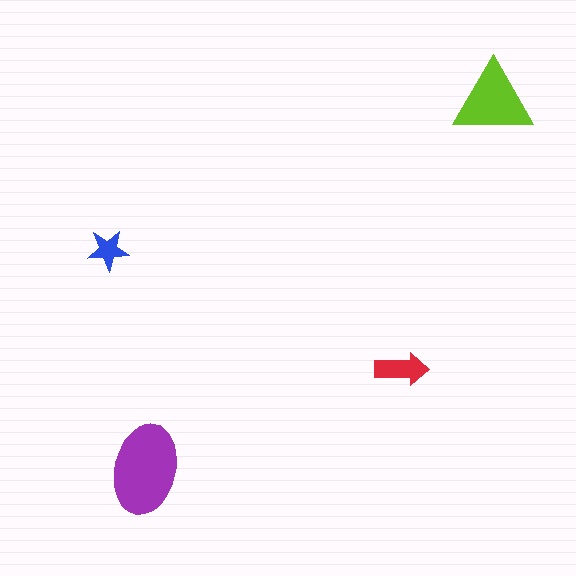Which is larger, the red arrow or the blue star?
The red arrow.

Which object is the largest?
The purple ellipse.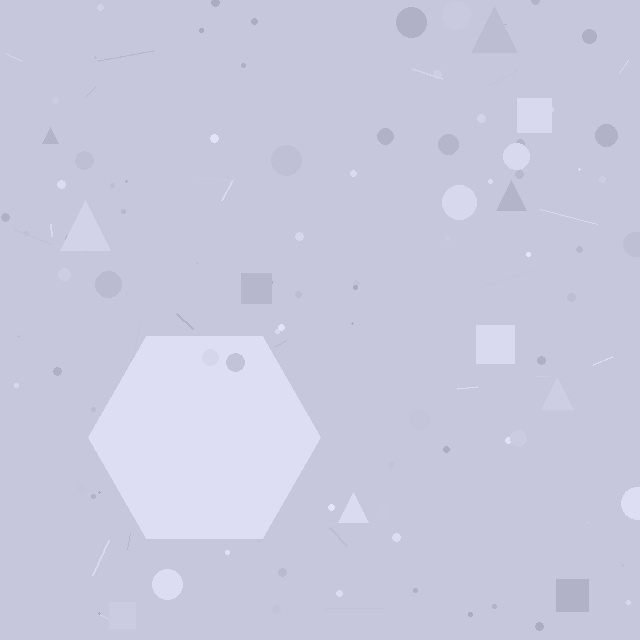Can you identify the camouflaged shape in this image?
The camouflaged shape is a hexagon.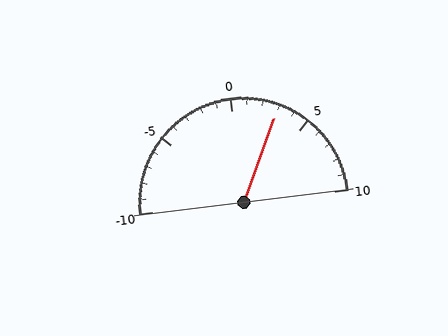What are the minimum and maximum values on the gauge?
The gauge ranges from -10 to 10.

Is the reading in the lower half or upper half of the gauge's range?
The reading is in the upper half of the range (-10 to 10).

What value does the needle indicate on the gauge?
The needle indicates approximately 3.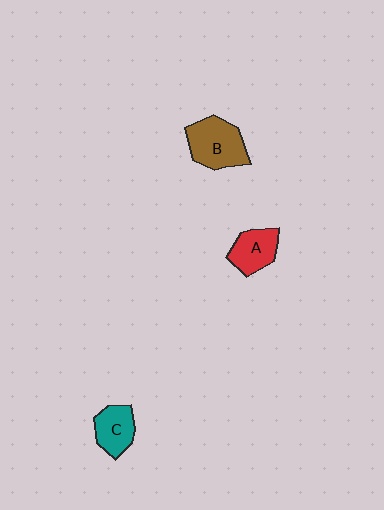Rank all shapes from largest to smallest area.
From largest to smallest: B (brown), A (red), C (teal).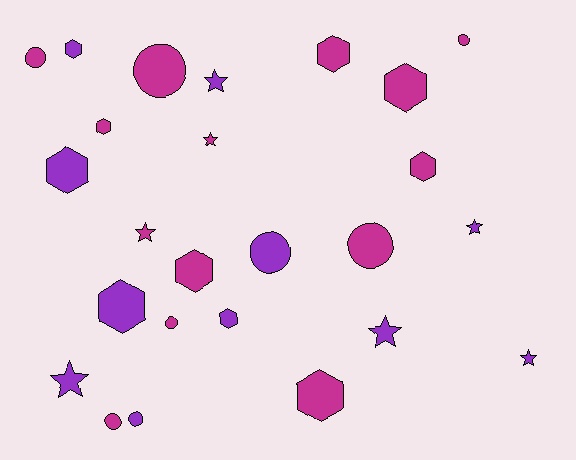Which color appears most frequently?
Magenta, with 14 objects.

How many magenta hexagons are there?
There are 6 magenta hexagons.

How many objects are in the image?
There are 25 objects.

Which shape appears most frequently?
Hexagon, with 10 objects.